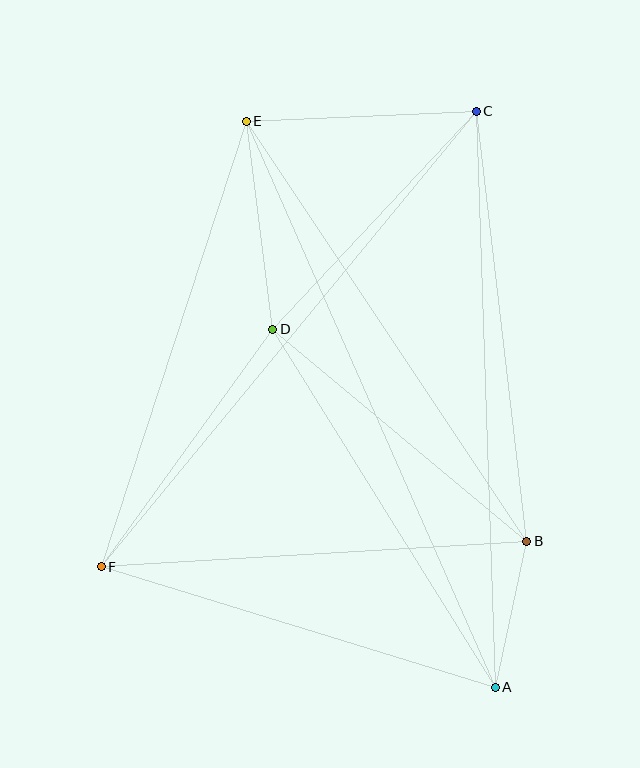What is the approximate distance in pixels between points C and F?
The distance between C and F is approximately 590 pixels.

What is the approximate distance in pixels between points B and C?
The distance between B and C is approximately 433 pixels.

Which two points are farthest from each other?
Points A and E are farthest from each other.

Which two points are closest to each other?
Points A and B are closest to each other.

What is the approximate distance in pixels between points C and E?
The distance between C and E is approximately 230 pixels.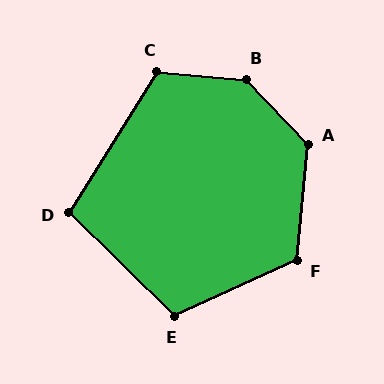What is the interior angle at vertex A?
Approximately 131 degrees (obtuse).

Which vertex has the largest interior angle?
B, at approximately 138 degrees.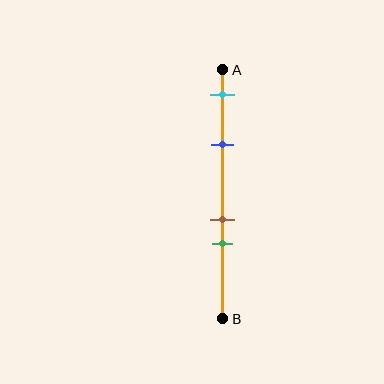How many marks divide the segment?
There are 4 marks dividing the segment.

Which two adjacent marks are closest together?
The brown and green marks are the closest adjacent pair.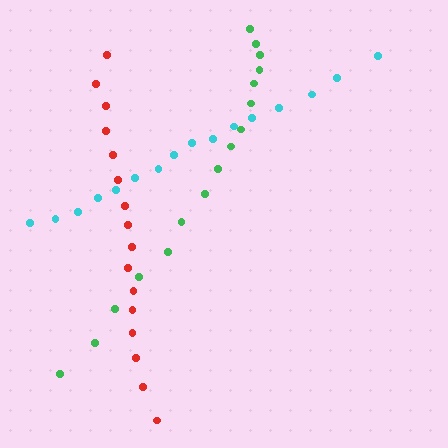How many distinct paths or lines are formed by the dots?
There are 3 distinct paths.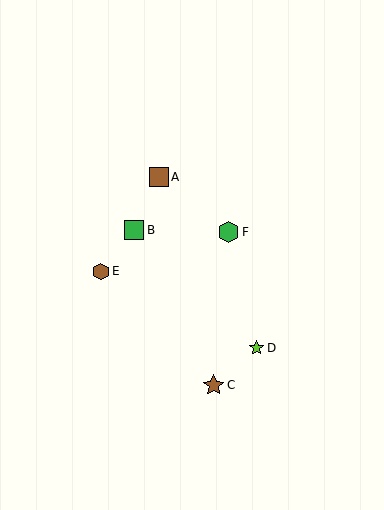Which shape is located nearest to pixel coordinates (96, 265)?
The brown hexagon (labeled E) at (101, 271) is nearest to that location.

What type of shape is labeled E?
Shape E is a brown hexagon.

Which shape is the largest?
The brown star (labeled C) is the largest.